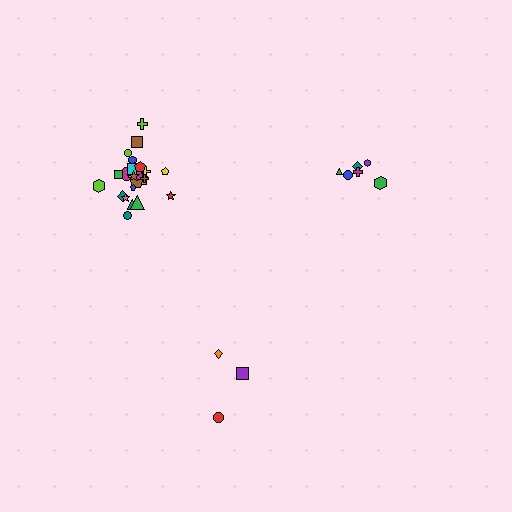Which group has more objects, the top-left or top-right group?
The top-left group.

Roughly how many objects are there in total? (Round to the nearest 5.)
Roughly 35 objects in total.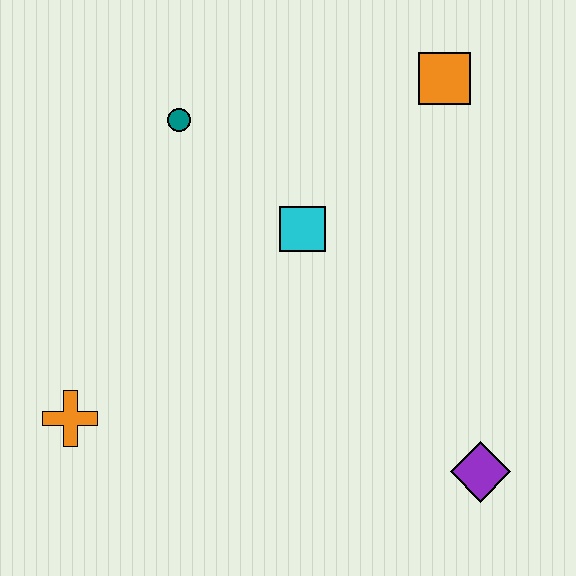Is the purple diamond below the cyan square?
Yes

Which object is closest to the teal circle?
The cyan square is closest to the teal circle.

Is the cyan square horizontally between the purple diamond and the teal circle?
Yes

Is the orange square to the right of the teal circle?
Yes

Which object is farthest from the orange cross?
The orange square is farthest from the orange cross.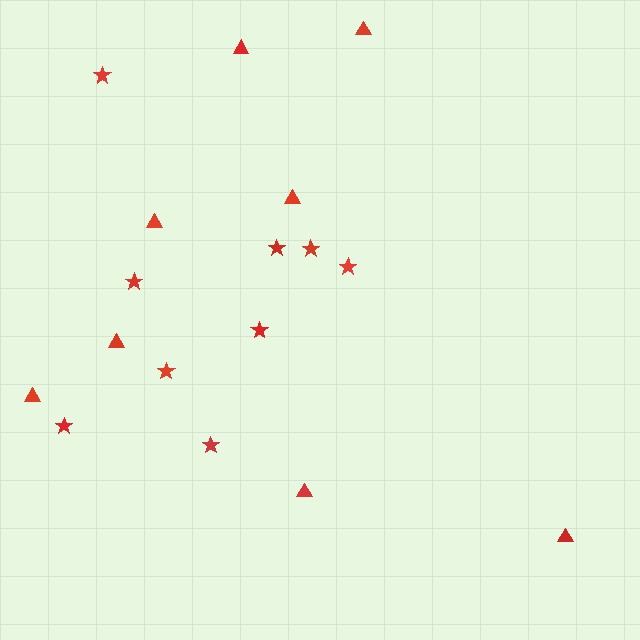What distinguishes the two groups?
There are 2 groups: one group of triangles (8) and one group of stars (9).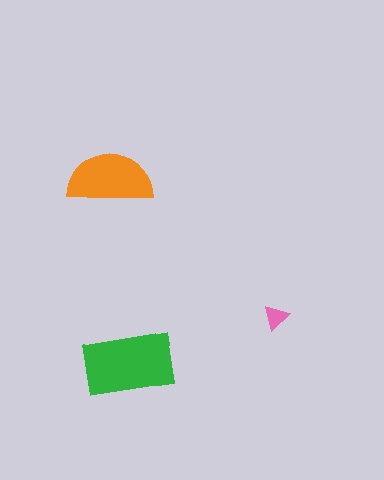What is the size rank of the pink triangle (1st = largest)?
3rd.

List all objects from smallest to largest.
The pink triangle, the orange semicircle, the green rectangle.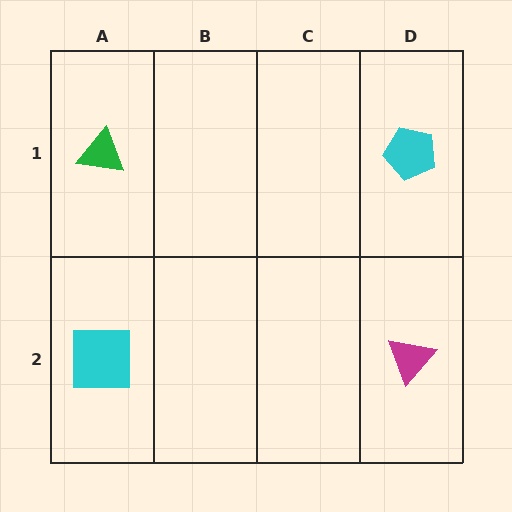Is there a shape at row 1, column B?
No, that cell is empty.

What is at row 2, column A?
A cyan square.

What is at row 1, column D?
A cyan pentagon.